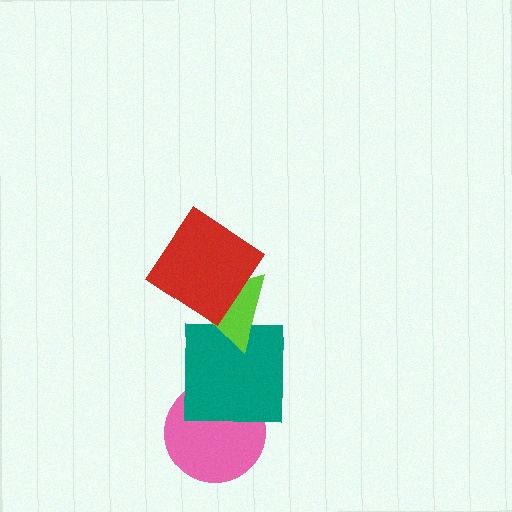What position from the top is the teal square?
The teal square is 3rd from the top.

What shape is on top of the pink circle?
The teal square is on top of the pink circle.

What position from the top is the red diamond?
The red diamond is 1st from the top.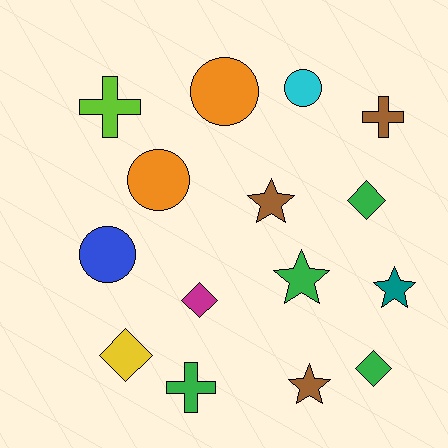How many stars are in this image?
There are 4 stars.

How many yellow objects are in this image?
There is 1 yellow object.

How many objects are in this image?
There are 15 objects.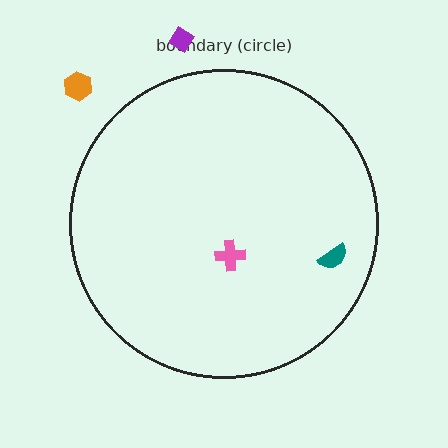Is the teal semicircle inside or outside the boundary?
Inside.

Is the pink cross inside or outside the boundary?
Inside.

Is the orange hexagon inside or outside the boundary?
Outside.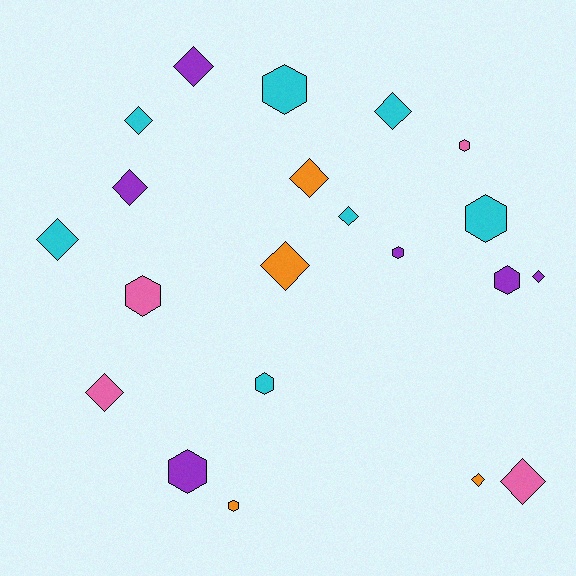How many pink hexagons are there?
There are 2 pink hexagons.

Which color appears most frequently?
Cyan, with 7 objects.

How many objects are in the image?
There are 21 objects.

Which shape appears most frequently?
Diamond, with 12 objects.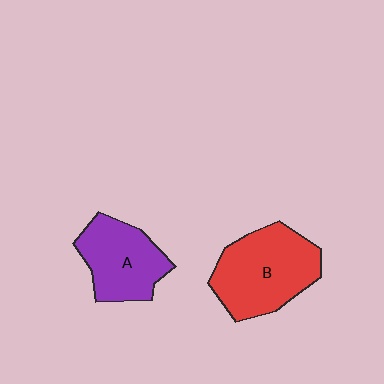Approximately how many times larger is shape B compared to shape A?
Approximately 1.3 times.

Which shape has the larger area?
Shape B (red).